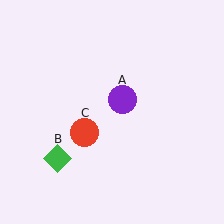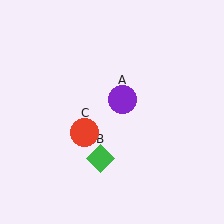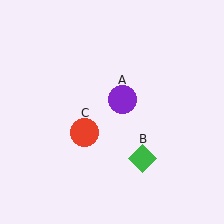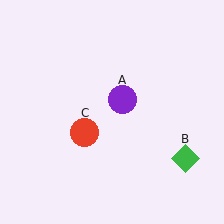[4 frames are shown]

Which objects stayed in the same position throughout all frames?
Purple circle (object A) and red circle (object C) remained stationary.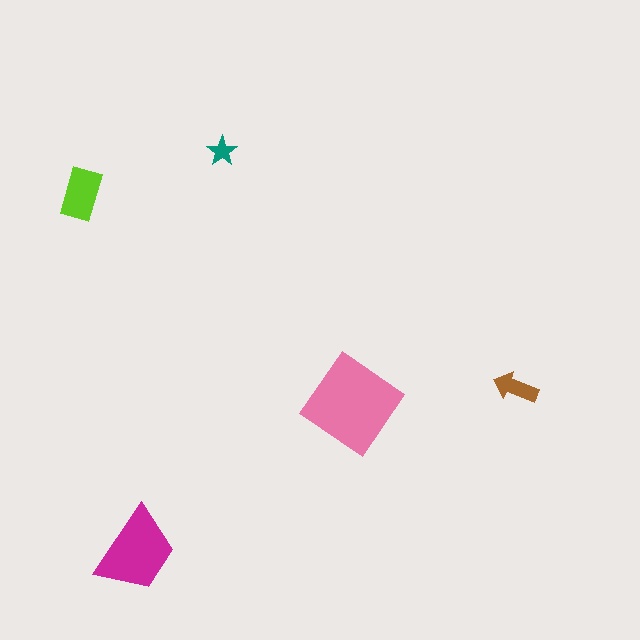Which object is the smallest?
The teal star.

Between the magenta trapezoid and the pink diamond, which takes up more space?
The pink diamond.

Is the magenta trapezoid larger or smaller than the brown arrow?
Larger.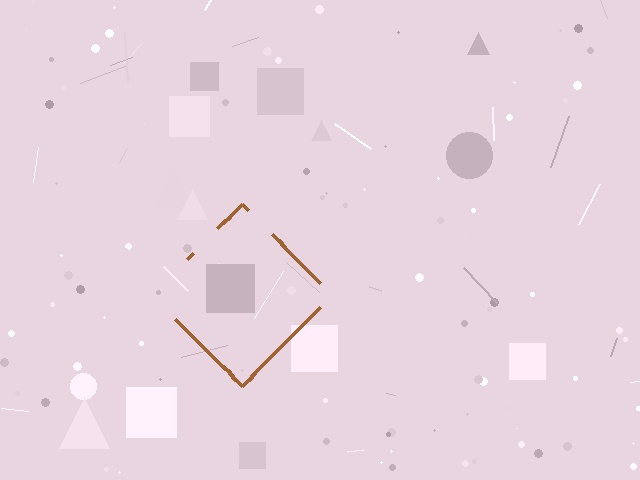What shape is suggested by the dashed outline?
The dashed outline suggests a diamond.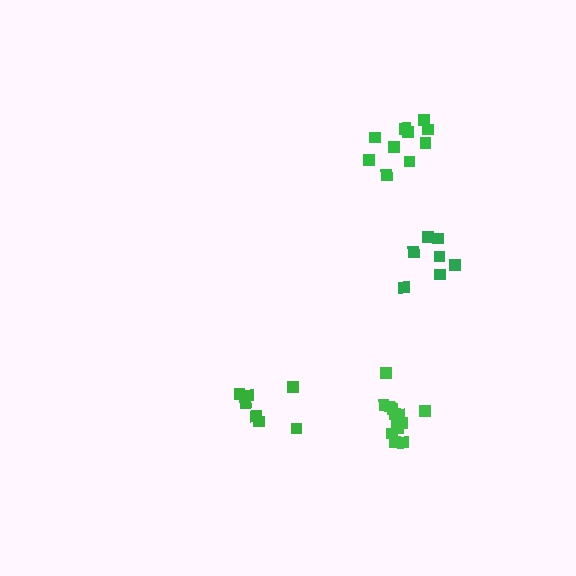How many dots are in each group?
Group 1: 13 dots, Group 2: 7 dots, Group 3: 10 dots, Group 4: 7 dots (37 total).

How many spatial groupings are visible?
There are 4 spatial groupings.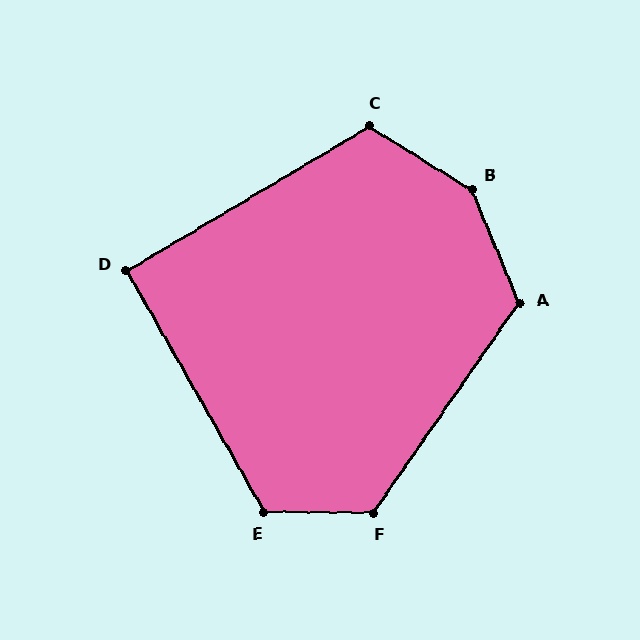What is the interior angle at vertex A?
Approximately 123 degrees (obtuse).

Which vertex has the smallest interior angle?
D, at approximately 91 degrees.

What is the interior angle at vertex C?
Approximately 117 degrees (obtuse).